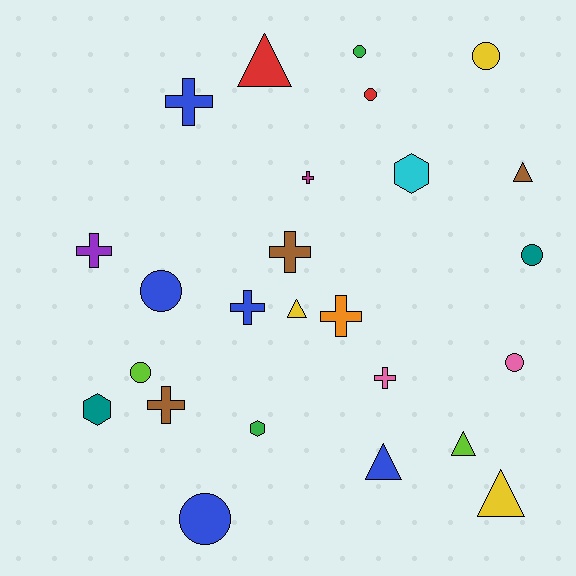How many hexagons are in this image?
There are 3 hexagons.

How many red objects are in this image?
There are 2 red objects.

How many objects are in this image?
There are 25 objects.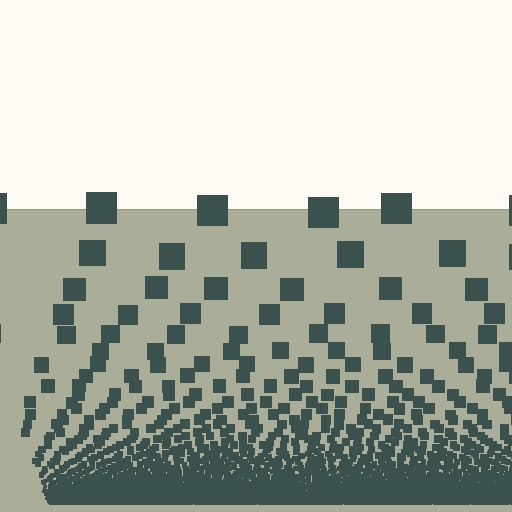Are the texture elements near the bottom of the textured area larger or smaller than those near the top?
Smaller. The gradient is inverted — elements near the bottom are smaller and denser.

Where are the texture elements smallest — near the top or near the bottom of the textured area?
Near the bottom.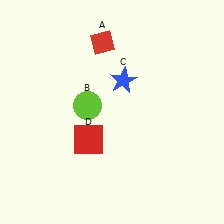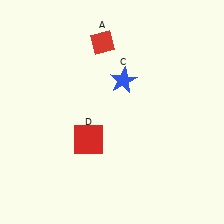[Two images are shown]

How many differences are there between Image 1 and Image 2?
There is 1 difference between the two images.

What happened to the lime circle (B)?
The lime circle (B) was removed in Image 2. It was in the top-left area of Image 1.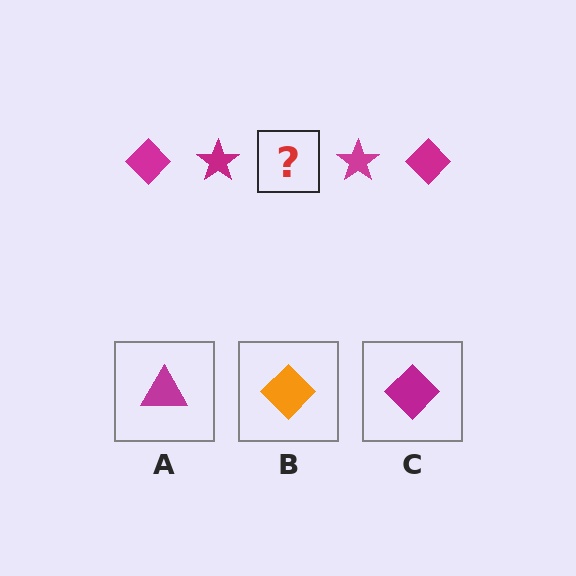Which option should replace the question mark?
Option C.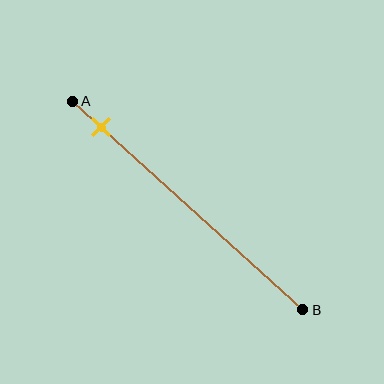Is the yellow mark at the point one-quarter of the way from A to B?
No, the mark is at about 10% from A, not at the 25% one-quarter point.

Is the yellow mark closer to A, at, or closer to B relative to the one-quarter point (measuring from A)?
The yellow mark is closer to point A than the one-quarter point of segment AB.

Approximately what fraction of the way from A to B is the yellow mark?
The yellow mark is approximately 10% of the way from A to B.